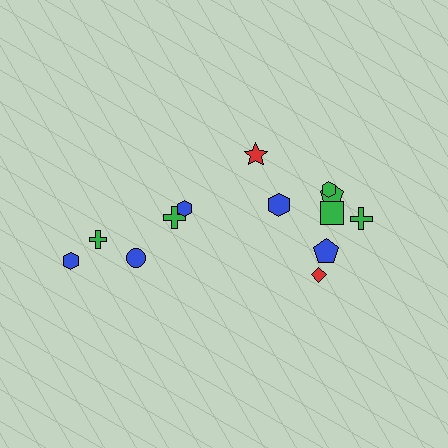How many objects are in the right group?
There are 8 objects.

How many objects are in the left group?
There are 5 objects.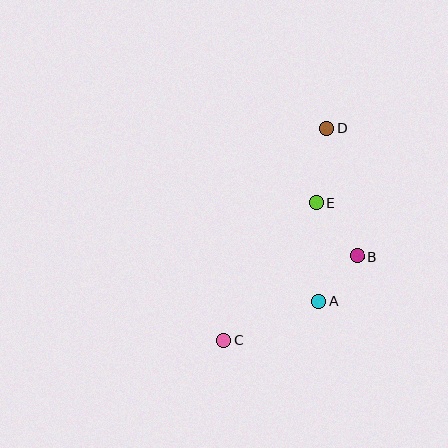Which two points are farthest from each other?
Points C and D are farthest from each other.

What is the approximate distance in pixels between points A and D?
The distance between A and D is approximately 173 pixels.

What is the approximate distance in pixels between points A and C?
The distance between A and C is approximately 103 pixels.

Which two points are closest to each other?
Points A and B are closest to each other.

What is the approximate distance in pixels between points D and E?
The distance between D and E is approximately 75 pixels.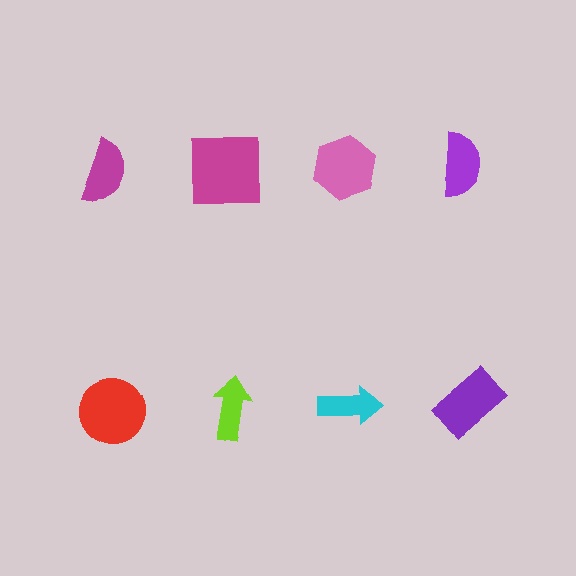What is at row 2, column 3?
A cyan arrow.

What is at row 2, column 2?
A lime arrow.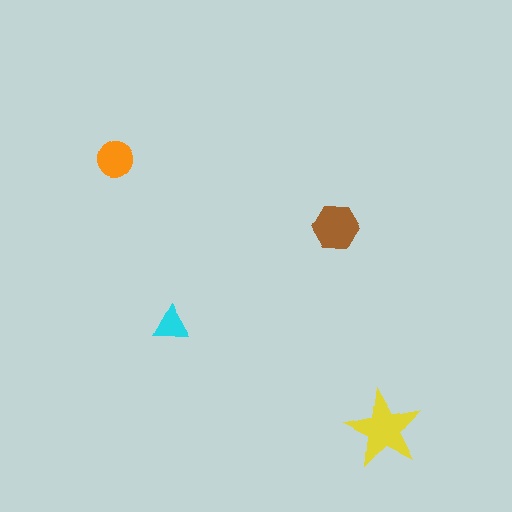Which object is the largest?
The yellow star.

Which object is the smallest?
The cyan triangle.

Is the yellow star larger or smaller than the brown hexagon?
Larger.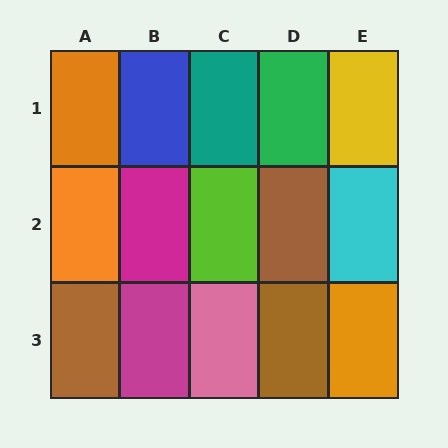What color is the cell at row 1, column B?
Blue.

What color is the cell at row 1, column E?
Yellow.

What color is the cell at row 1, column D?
Green.